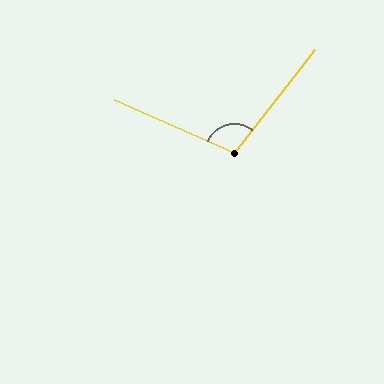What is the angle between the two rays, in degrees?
Approximately 104 degrees.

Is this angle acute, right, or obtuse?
It is obtuse.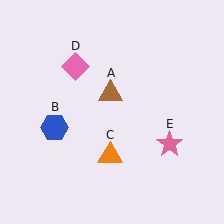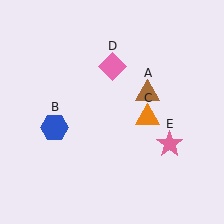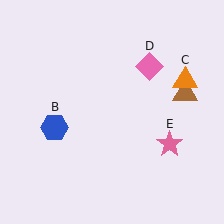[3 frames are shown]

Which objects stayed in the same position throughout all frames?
Blue hexagon (object B) and pink star (object E) remained stationary.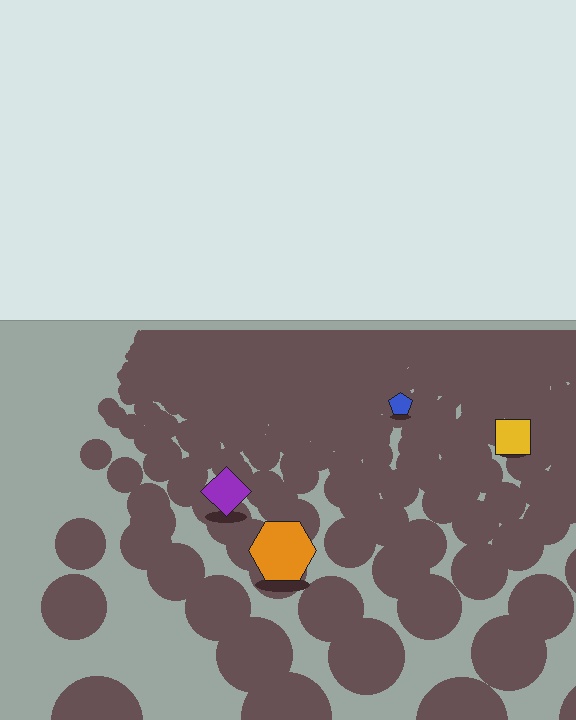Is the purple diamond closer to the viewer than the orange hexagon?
No. The orange hexagon is closer — you can tell from the texture gradient: the ground texture is coarser near it.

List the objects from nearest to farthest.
From nearest to farthest: the orange hexagon, the purple diamond, the yellow square, the blue pentagon.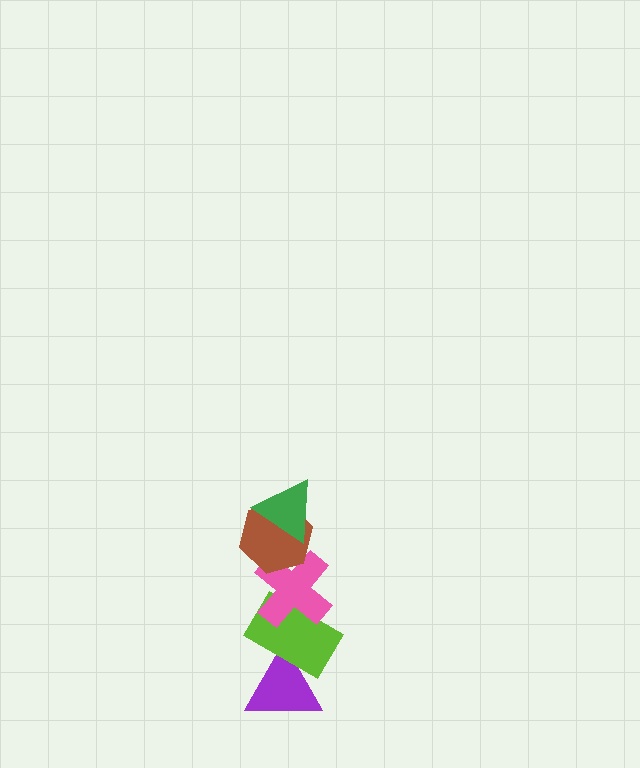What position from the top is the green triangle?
The green triangle is 1st from the top.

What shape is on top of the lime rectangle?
The pink cross is on top of the lime rectangle.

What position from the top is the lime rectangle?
The lime rectangle is 4th from the top.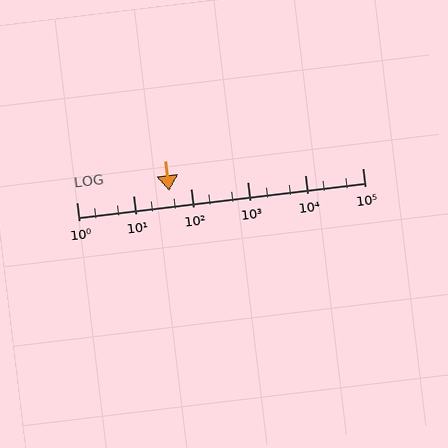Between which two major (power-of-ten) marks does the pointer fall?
The pointer is between 10 and 100.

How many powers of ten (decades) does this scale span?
The scale spans 5 decades, from 1 to 100000.